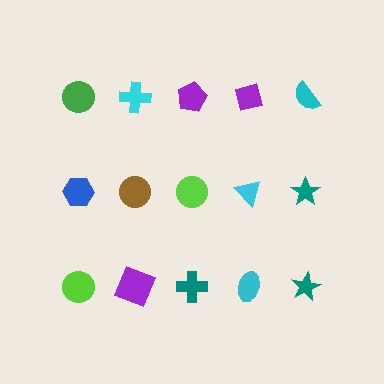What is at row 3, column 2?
A purple square.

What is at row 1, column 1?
A green circle.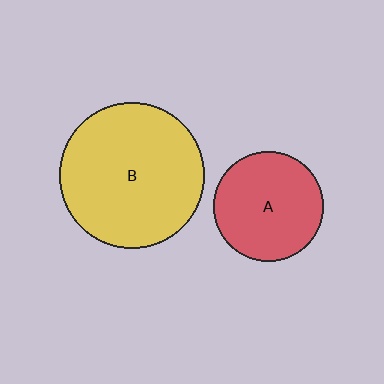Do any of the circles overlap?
No, none of the circles overlap.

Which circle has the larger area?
Circle B (yellow).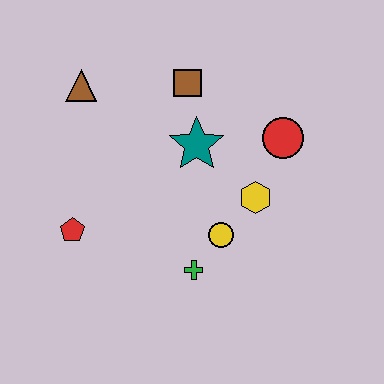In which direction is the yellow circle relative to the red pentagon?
The yellow circle is to the right of the red pentagon.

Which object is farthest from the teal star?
The red pentagon is farthest from the teal star.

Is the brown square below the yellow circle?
No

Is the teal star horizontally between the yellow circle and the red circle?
No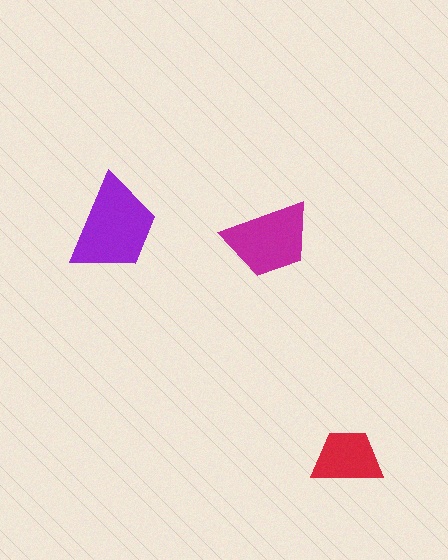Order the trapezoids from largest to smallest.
the purple one, the magenta one, the red one.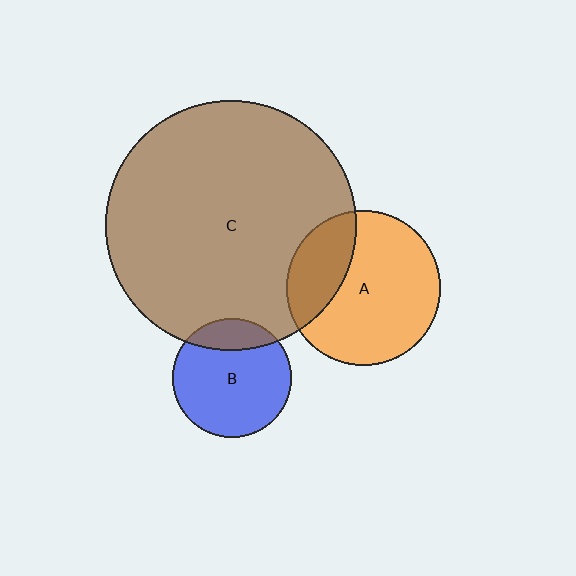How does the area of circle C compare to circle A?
Approximately 2.6 times.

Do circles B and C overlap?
Yes.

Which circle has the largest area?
Circle C (brown).